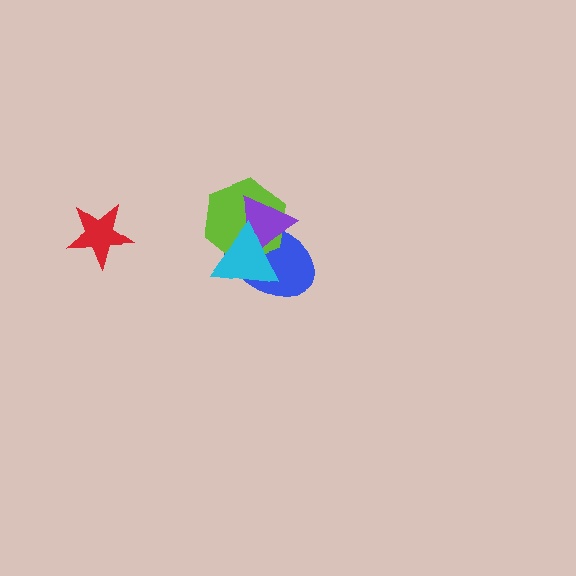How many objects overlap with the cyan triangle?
3 objects overlap with the cyan triangle.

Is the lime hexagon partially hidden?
Yes, it is partially covered by another shape.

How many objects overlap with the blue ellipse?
3 objects overlap with the blue ellipse.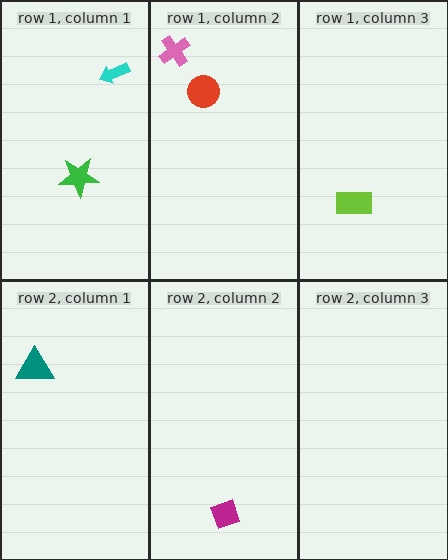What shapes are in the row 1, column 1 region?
The cyan arrow, the green star.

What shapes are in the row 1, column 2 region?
The pink cross, the red circle.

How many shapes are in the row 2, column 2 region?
1.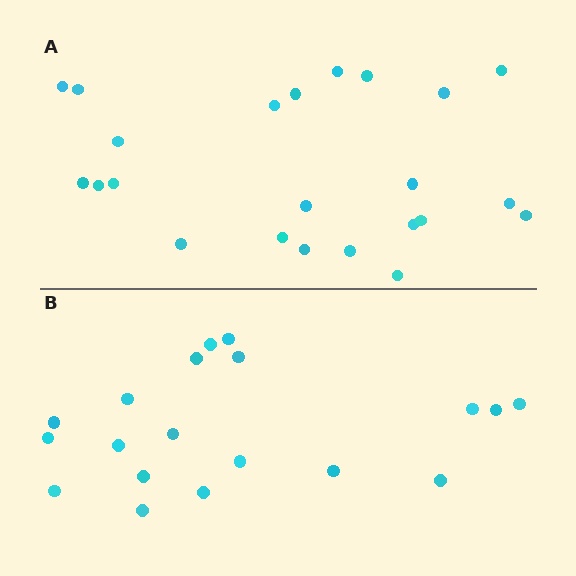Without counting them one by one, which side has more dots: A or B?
Region A (the top region) has more dots.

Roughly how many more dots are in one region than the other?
Region A has about 4 more dots than region B.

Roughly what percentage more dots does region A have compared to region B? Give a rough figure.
About 20% more.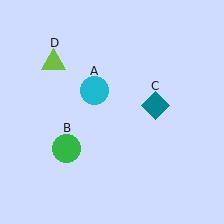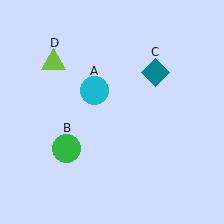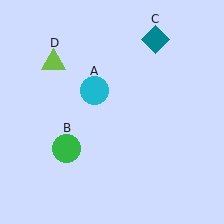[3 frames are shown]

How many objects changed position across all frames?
1 object changed position: teal diamond (object C).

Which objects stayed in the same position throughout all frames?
Cyan circle (object A) and green circle (object B) and lime triangle (object D) remained stationary.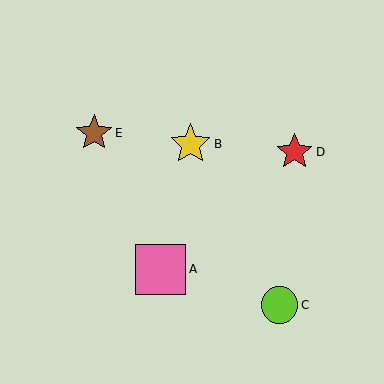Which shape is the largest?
The pink square (labeled A) is the largest.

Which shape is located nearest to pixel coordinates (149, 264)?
The pink square (labeled A) at (160, 269) is nearest to that location.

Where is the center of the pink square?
The center of the pink square is at (160, 269).